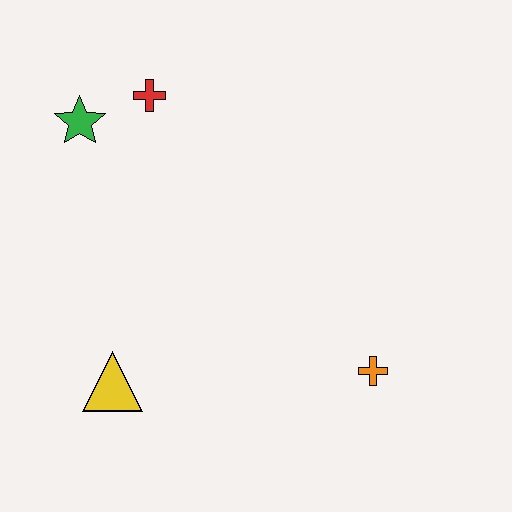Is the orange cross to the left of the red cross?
No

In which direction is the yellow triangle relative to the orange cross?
The yellow triangle is to the left of the orange cross.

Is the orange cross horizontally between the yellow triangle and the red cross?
No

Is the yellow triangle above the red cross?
No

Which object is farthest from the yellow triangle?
The red cross is farthest from the yellow triangle.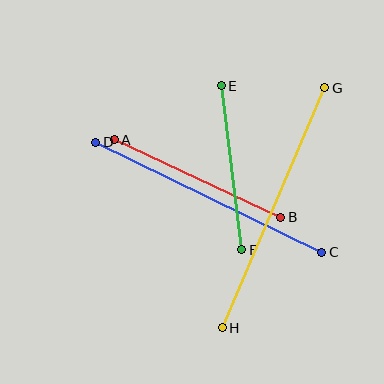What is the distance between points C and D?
The distance is approximately 251 pixels.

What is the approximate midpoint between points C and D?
The midpoint is at approximately (209, 197) pixels.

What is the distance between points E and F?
The distance is approximately 165 pixels.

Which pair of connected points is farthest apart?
Points G and H are farthest apart.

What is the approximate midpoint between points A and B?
The midpoint is at approximately (198, 178) pixels.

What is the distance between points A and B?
The distance is approximately 184 pixels.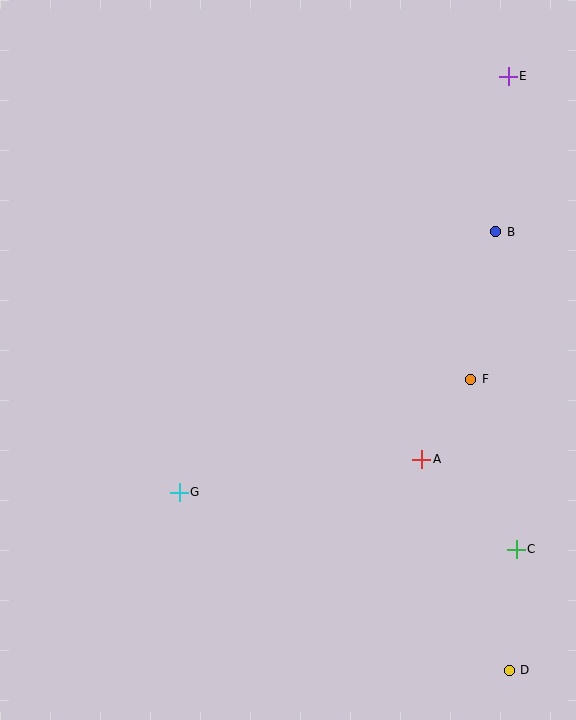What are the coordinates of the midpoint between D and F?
The midpoint between D and F is at (490, 525).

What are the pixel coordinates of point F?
Point F is at (471, 379).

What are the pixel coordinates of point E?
Point E is at (508, 76).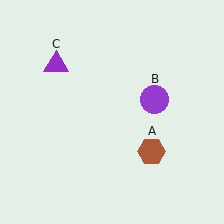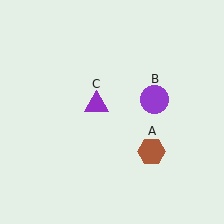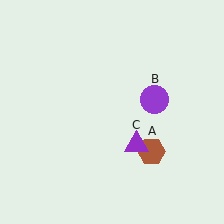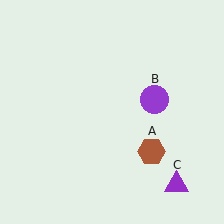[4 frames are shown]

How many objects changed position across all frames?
1 object changed position: purple triangle (object C).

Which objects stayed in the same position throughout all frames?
Brown hexagon (object A) and purple circle (object B) remained stationary.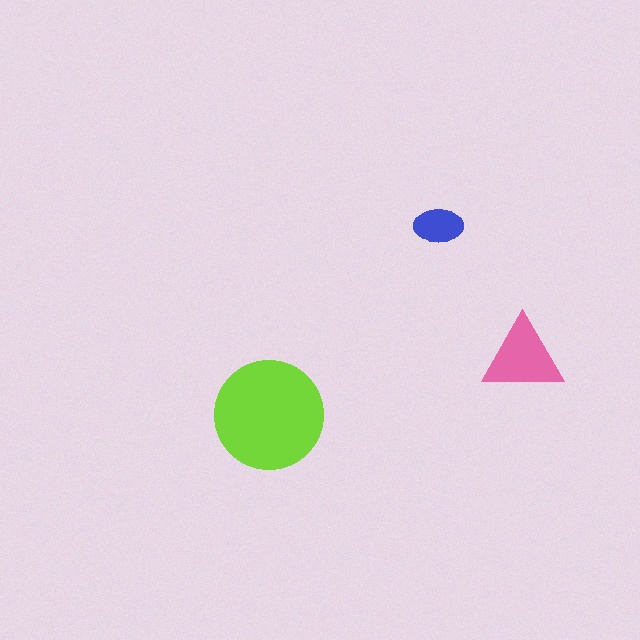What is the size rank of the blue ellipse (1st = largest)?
3rd.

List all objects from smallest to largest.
The blue ellipse, the pink triangle, the lime circle.